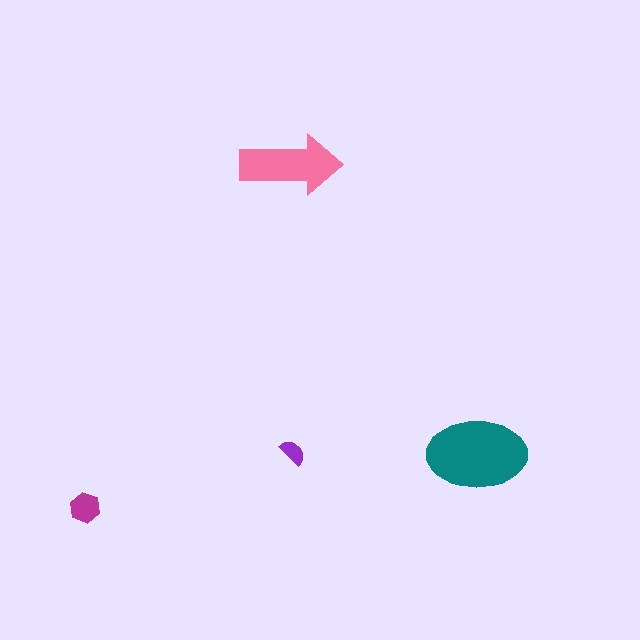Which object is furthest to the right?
The teal ellipse is rightmost.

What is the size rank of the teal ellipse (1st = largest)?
1st.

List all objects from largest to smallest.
The teal ellipse, the pink arrow, the magenta hexagon, the purple semicircle.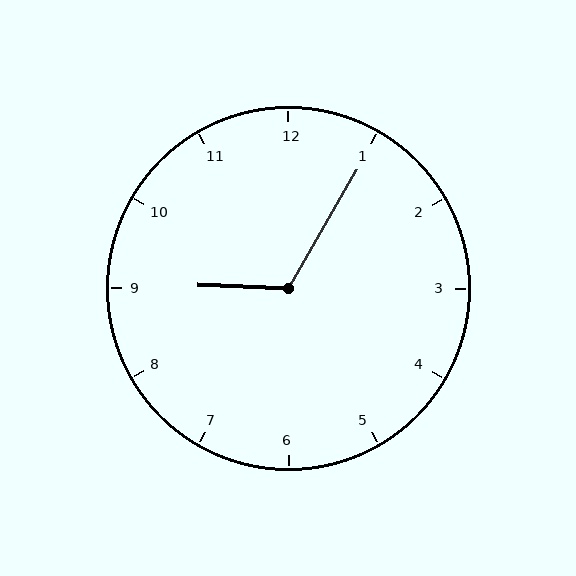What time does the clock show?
9:05.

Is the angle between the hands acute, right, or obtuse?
It is obtuse.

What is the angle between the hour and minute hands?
Approximately 118 degrees.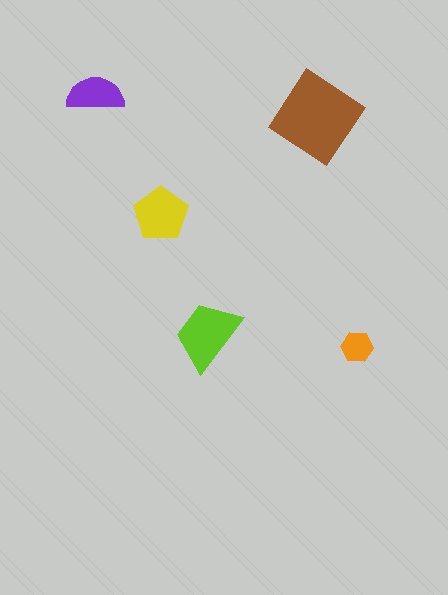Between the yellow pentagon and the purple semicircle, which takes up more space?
The yellow pentagon.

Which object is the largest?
The brown diamond.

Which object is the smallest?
The orange hexagon.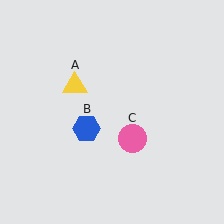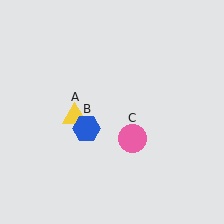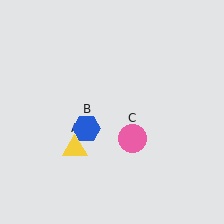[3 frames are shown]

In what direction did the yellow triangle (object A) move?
The yellow triangle (object A) moved down.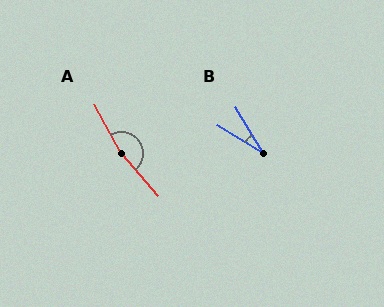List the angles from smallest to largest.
B (28°), A (168°).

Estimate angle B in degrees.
Approximately 28 degrees.